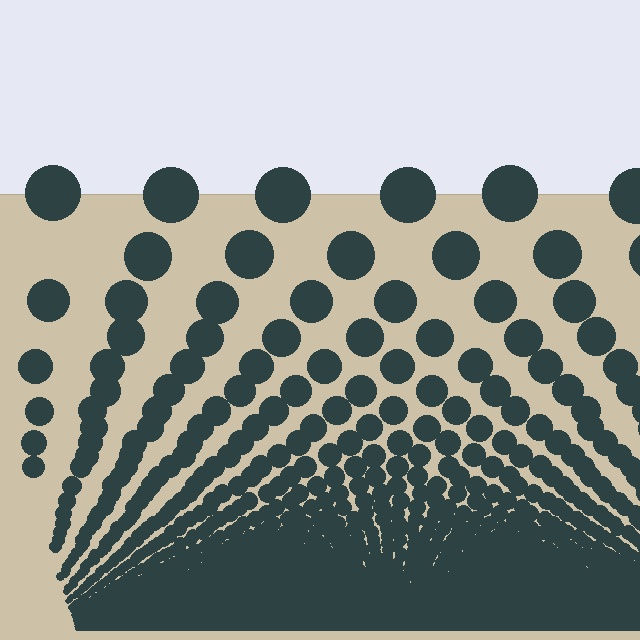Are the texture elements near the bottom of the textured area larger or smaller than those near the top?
Smaller. The gradient is inverted — elements near the bottom are smaller and denser.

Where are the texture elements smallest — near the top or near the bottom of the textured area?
Near the bottom.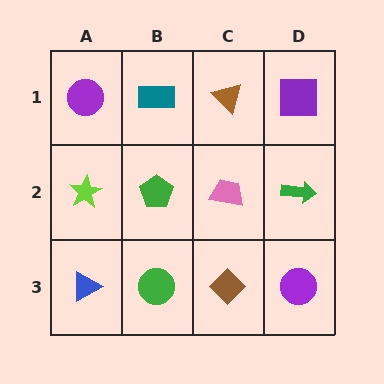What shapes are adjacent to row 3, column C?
A pink trapezoid (row 2, column C), a green circle (row 3, column B), a purple circle (row 3, column D).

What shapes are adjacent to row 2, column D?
A purple square (row 1, column D), a purple circle (row 3, column D), a pink trapezoid (row 2, column C).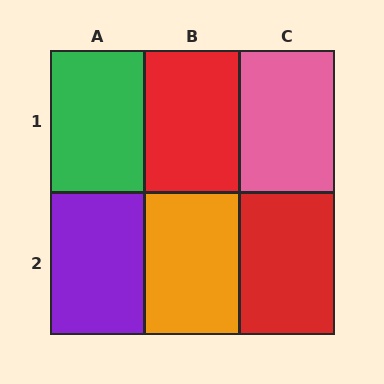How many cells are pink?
1 cell is pink.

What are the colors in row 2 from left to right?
Purple, orange, red.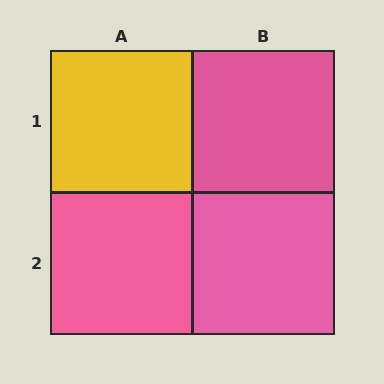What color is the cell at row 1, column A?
Yellow.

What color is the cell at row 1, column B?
Pink.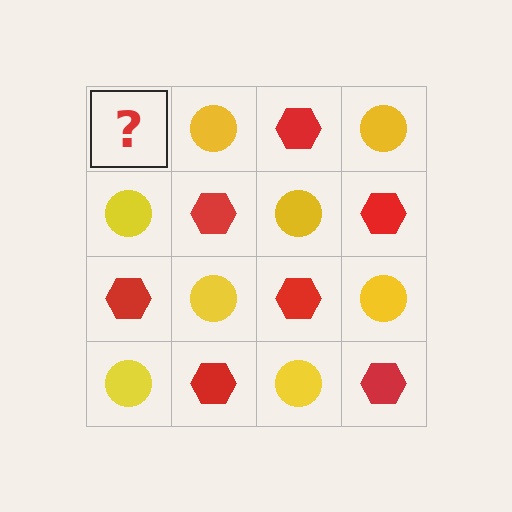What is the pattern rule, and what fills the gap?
The rule is that it alternates red hexagon and yellow circle in a checkerboard pattern. The gap should be filled with a red hexagon.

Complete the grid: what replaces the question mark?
The question mark should be replaced with a red hexagon.